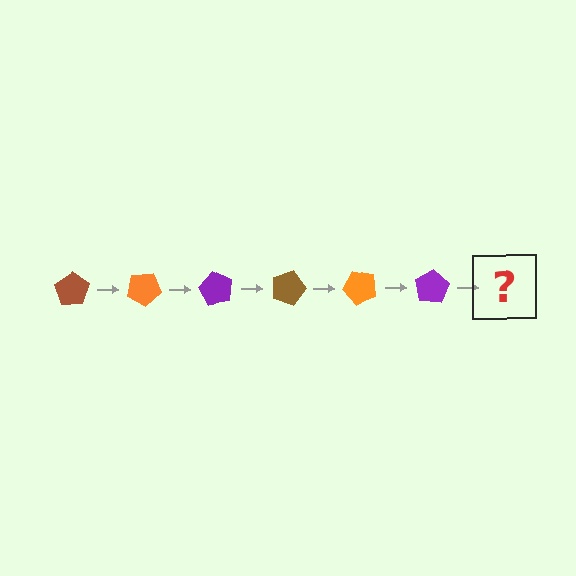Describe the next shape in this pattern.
It should be a brown pentagon, rotated 180 degrees from the start.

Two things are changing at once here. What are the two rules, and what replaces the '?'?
The two rules are that it rotates 30 degrees each step and the color cycles through brown, orange, and purple. The '?' should be a brown pentagon, rotated 180 degrees from the start.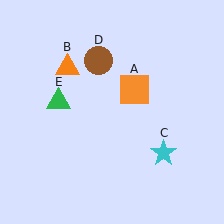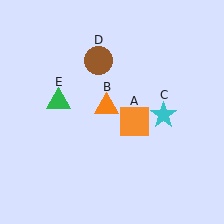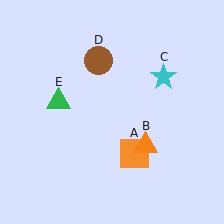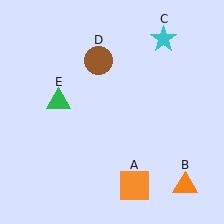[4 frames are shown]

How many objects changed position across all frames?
3 objects changed position: orange square (object A), orange triangle (object B), cyan star (object C).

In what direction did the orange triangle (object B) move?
The orange triangle (object B) moved down and to the right.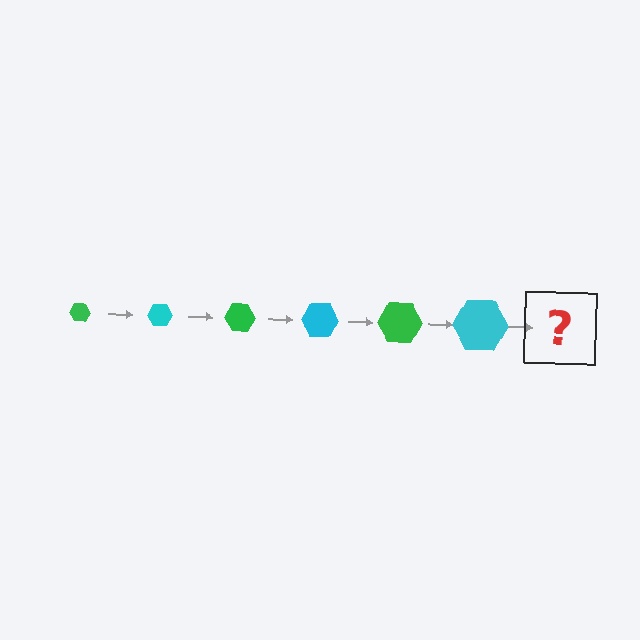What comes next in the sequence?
The next element should be a green hexagon, larger than the previous one.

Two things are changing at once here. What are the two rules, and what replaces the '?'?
The two rules are that the hexagon grows larger each step and the color cycles through green and cyan. The '?' should be a green hexagon, larger than the previous one.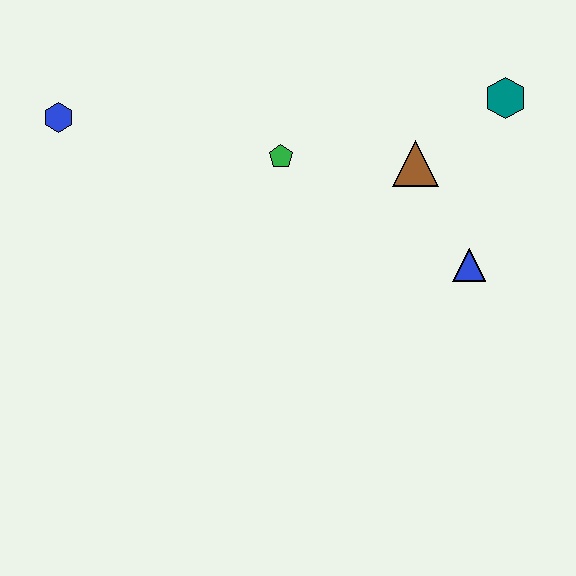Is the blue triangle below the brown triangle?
Yes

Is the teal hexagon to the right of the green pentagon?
Yes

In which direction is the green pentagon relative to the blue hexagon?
The green pentagon is to the right of the blue hexagon.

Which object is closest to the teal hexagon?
The brown triangle is closest to the teal hexagon.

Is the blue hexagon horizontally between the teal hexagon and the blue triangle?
No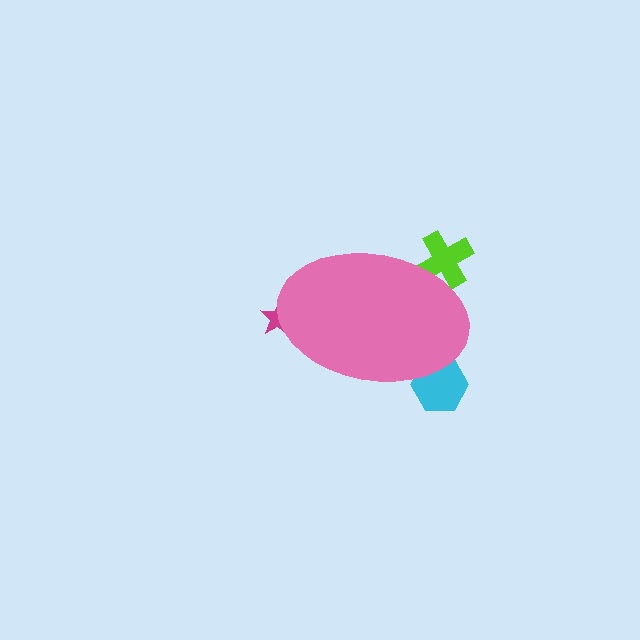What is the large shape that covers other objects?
A pink ellipse.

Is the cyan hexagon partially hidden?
Yes, the cyan hexagon is partially hidden behind the pink ellipse.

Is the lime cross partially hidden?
Yes, the lime cross is partially hidden behind the pink ellipse.